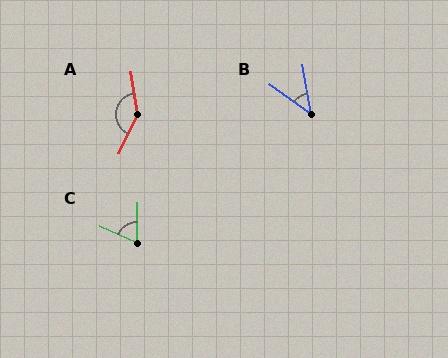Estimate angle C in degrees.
Approximately 67 degrees.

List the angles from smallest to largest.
B (44°), C (67°), A (146°).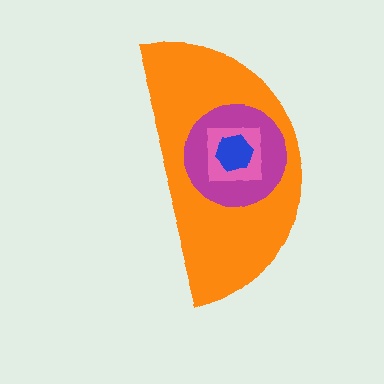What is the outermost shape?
The orange semicircle.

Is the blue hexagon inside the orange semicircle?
Yes.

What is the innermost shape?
The blue hexagon.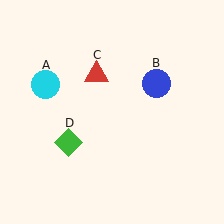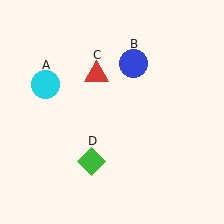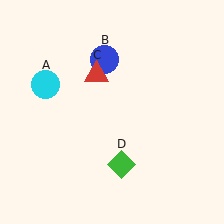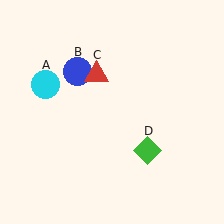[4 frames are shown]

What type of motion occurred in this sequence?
The blue circle (object B), green diamond (object D) rotated counterclockwise around the center of the scene.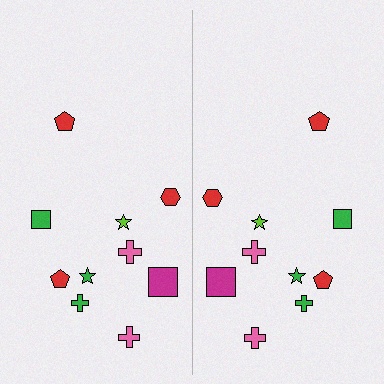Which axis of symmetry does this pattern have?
The pattern has a vertical axis of symmetry running through the center of the image.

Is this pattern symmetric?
Yes, this pattern has bilateral (reflection) symmetry.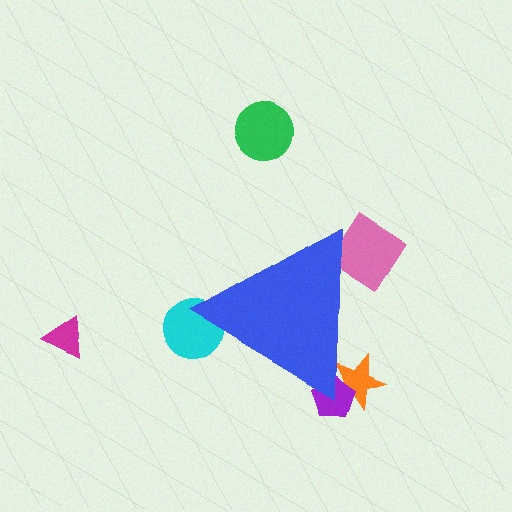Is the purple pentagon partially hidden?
Yes, the purple pentagon is partially hidden behind the blue triangle.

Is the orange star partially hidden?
Yes, the orange star is partially hidden behind the blue triangle.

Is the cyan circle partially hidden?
Yes, the cyan circle is partially hidden behind the blue triangle.